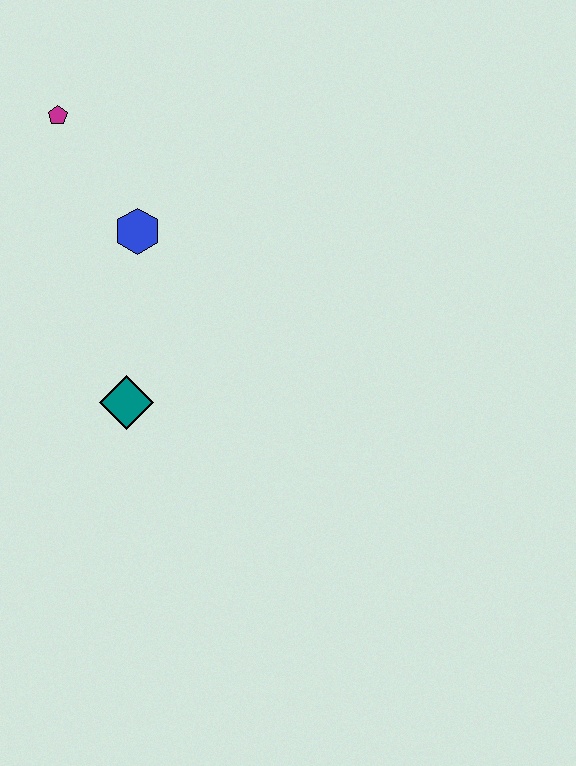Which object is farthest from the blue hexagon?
The teal diamond is farthest from the blue hexagon.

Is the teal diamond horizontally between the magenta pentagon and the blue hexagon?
Yes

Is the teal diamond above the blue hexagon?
No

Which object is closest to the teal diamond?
The blue hexagon is closest to the teal diamond.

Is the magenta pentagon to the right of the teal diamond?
No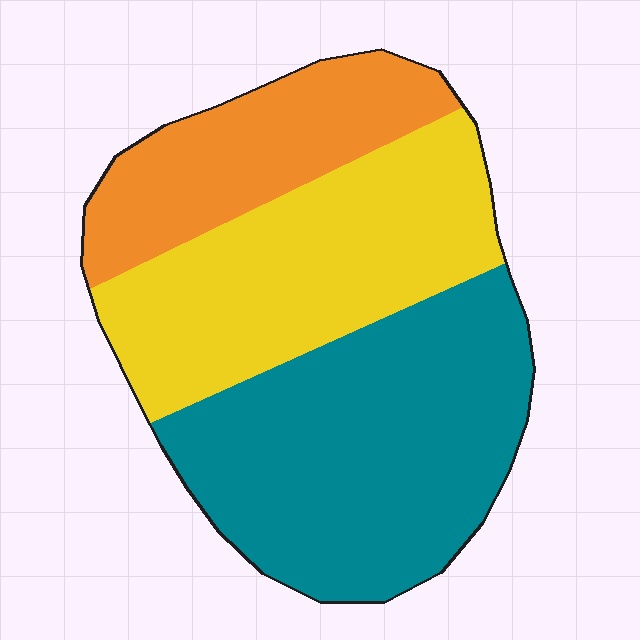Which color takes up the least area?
Orange, at roughly 20%.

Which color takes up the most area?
Teal, at roughly 45%.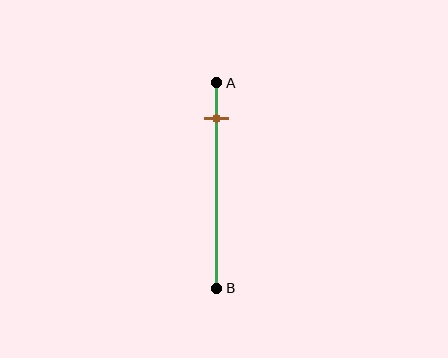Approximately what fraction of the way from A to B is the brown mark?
The brown mark is approximately 20% of the way from A to B.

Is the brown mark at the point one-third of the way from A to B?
No, the mark is at about 20% from A, not at the 33% one-third point.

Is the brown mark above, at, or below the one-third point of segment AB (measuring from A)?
The brown mark is above the one-third point of segment AB.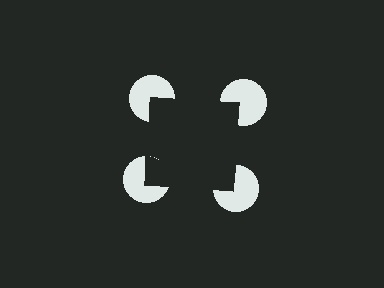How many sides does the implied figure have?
4 sides.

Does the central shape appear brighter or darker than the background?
It typically appears slightly darker than the background, even though no actual brightness change is drawn.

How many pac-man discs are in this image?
There are 4 — one at each vertex of the illusory square.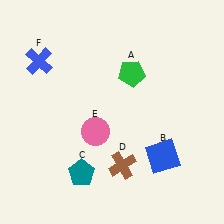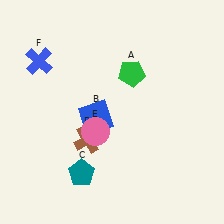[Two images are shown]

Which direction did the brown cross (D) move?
The brown cross (D) moved left.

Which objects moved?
The objects that moved are: the blue square (B), the brown cross (D).